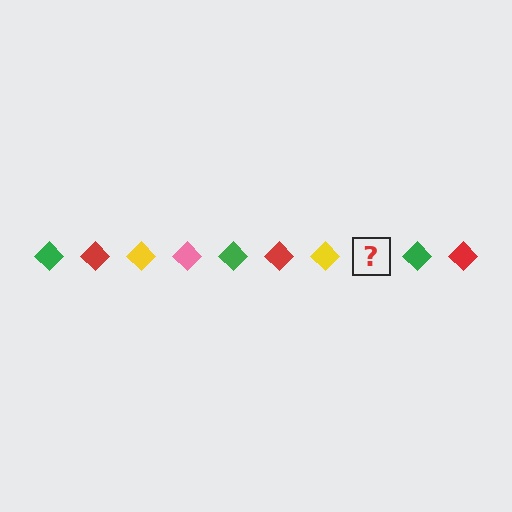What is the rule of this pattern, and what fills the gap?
The rule is that the pattern cycles through green, red, yellow, pink diamonds. The gap should be filled with a pink diamond.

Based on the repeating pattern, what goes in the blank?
The blank should be a pink diamond.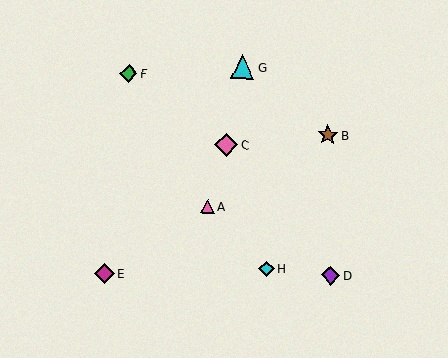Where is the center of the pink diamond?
The center of the pink diamond is at (226, 145).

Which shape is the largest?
The cyan triangle (labeled G) is the largest.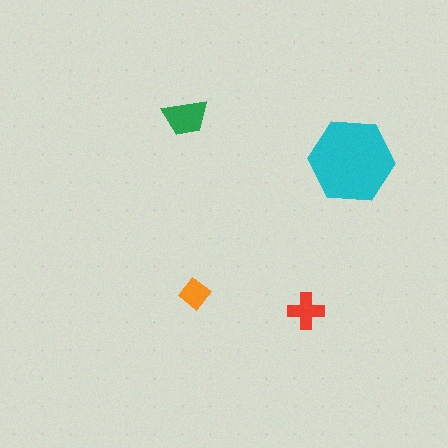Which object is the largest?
The cyan hexagon.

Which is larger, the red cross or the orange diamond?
The red cross.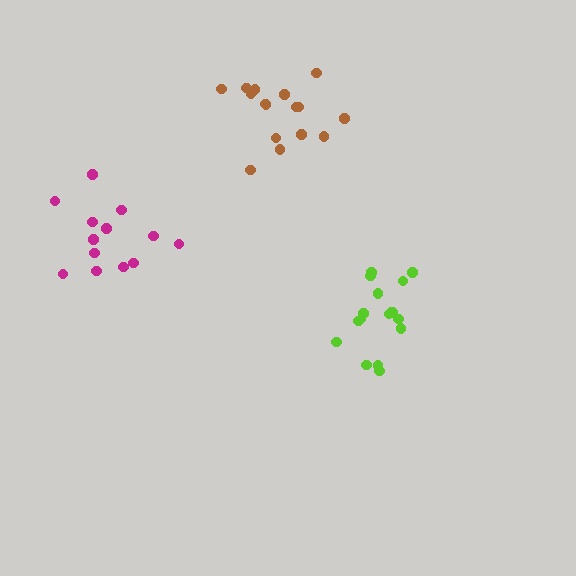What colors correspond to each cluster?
The clusters are colored: brown, lime, magenta.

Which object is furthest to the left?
The magenta cluster is leftmost.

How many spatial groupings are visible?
There are 3 spatial groupings.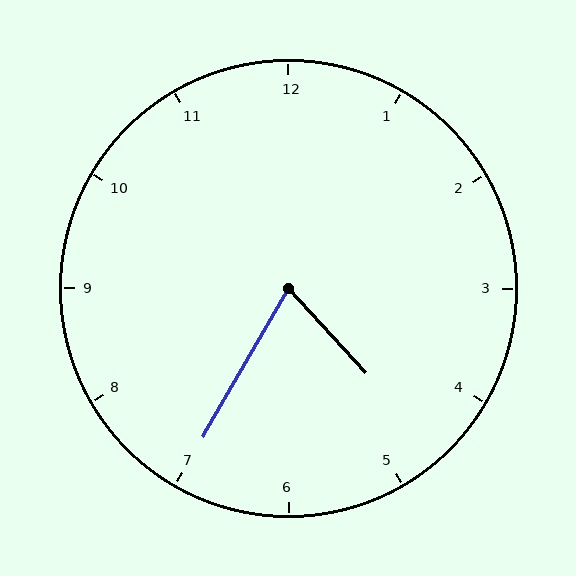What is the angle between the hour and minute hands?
Approximately 72 degrees.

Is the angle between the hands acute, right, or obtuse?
It is acute.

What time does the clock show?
4:35.